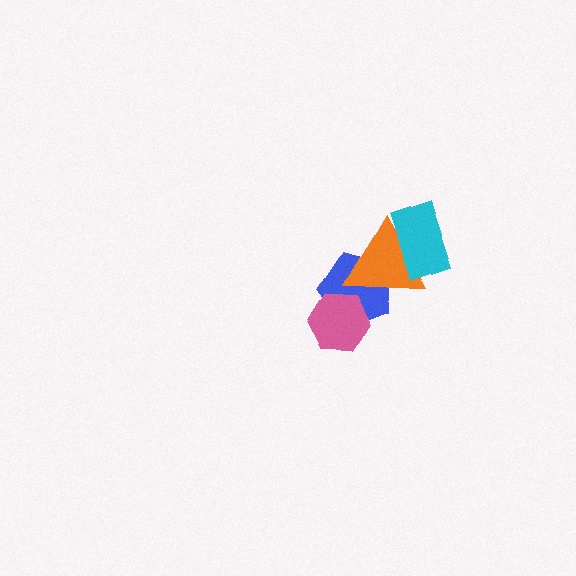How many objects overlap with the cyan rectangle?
1 object overlaps with the cyan rectangle.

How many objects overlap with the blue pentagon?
2 objects overlap with the blue pentagon.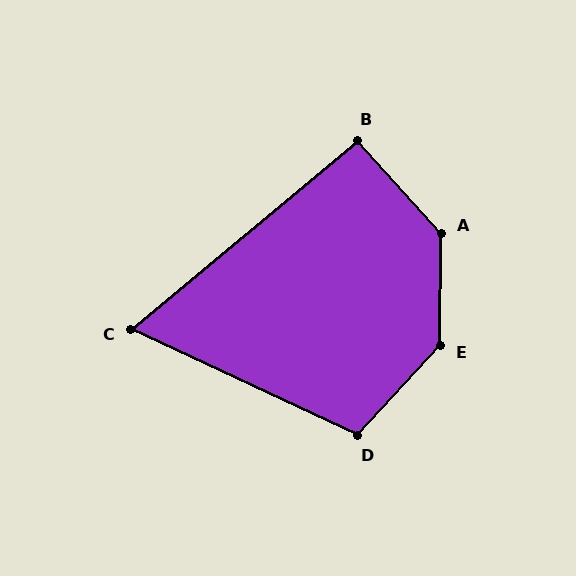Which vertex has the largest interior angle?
E, at approximately 138 degrees.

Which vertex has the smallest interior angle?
C, at approximately 65 degrees.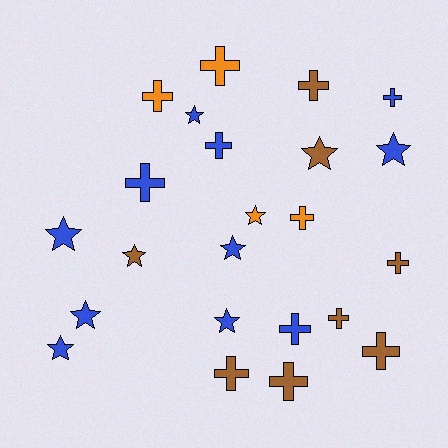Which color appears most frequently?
Blue, with 11 objects.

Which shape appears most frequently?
Cross, with 13 objects.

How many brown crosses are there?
There are 6 brown crosses.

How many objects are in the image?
There are 23 objects.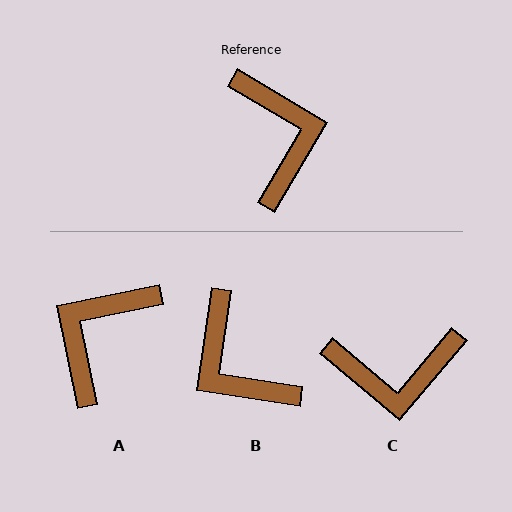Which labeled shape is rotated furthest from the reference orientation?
B, about 158 degrees away.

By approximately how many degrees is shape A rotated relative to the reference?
Approximately 132 degrees counter-clockwise.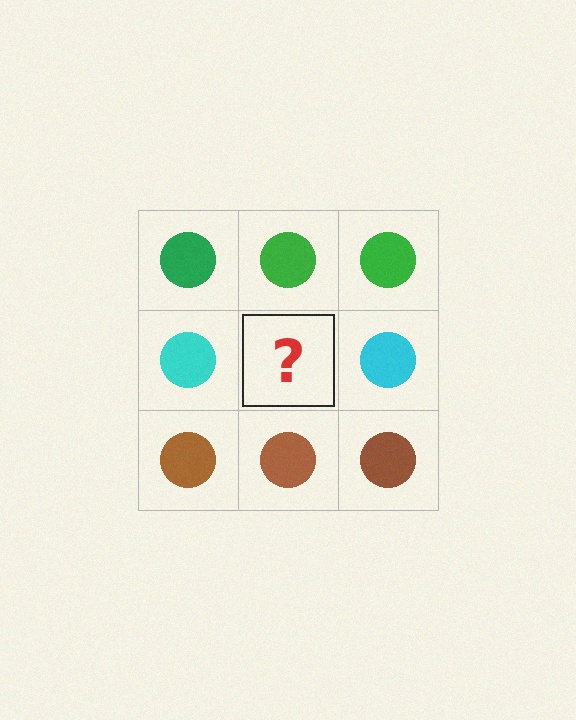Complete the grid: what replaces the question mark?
The question mark should be replaced with a cyan circle.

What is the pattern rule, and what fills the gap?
The rule is that each row has a consistent color. The gap should be filled with a cyan circle.